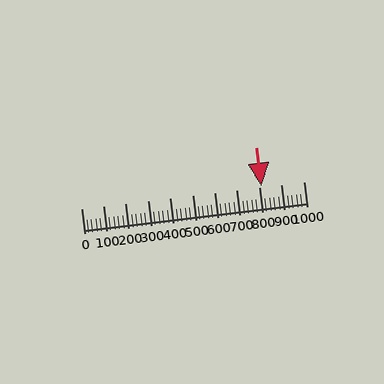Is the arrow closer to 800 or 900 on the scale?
The arrow is closer to 800.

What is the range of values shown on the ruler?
The ruler shows values from 0 to 1000.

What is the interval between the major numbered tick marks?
The major tick marks are spaced 100 units apart.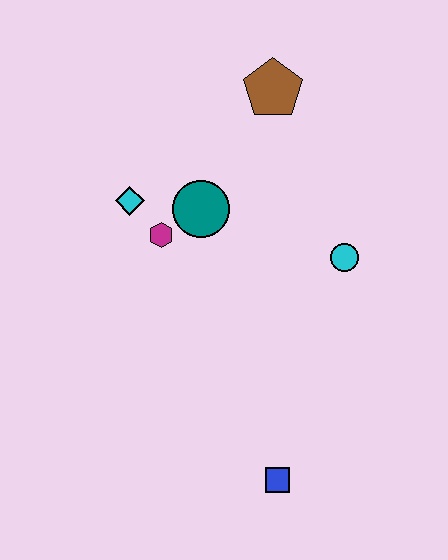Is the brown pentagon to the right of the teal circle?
Yes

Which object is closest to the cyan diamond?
The magenta hexagon is closest to the cyan diamond.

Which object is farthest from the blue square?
The brown pentagon is farthest from the blue square.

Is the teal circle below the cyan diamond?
Yes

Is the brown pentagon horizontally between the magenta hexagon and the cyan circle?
Yes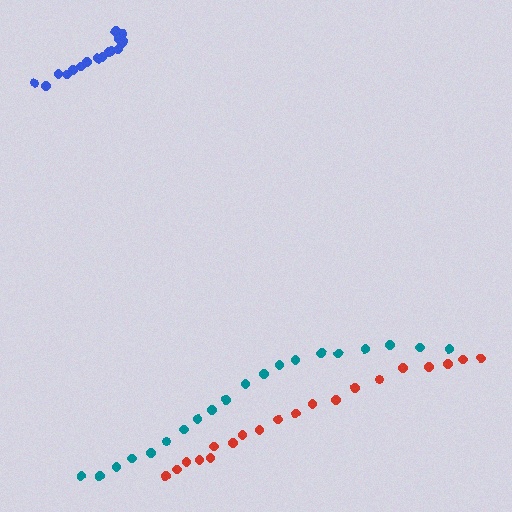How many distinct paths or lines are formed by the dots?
There are 3 distinct paths.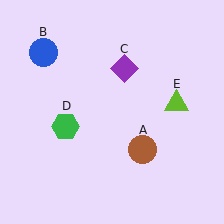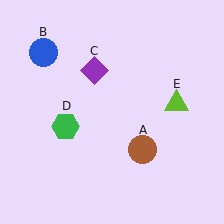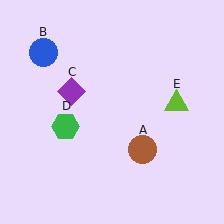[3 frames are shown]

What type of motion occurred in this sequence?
The purple diamond (object C) rotated counterclockwise around the center of the scene.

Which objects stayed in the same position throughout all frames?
Brown circle (object A) and blue circle (object B) and green hexagon (object D) and lime triangle (object E) remained stationary.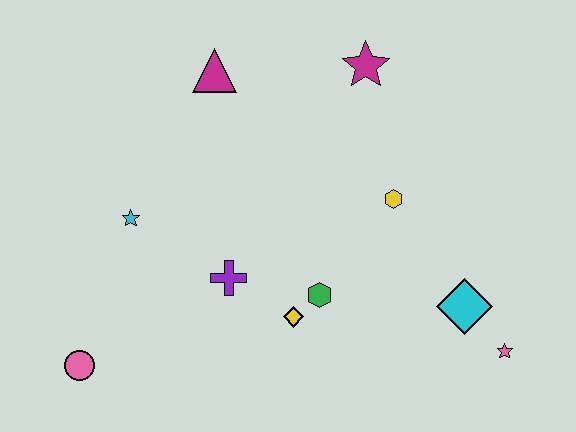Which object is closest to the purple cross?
The yellow diamond is closest to the purple cross.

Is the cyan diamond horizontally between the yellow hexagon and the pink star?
Yes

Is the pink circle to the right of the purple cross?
No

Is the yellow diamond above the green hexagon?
No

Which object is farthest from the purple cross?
The pink star is farthest from the purple cross.